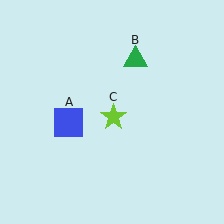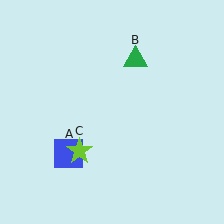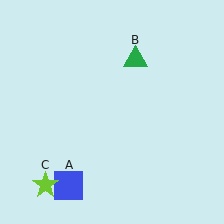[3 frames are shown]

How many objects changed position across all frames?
2 objects changed position: blue square (object A), lime star (object C).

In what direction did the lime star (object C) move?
The lime star (object C) moved down and to the left.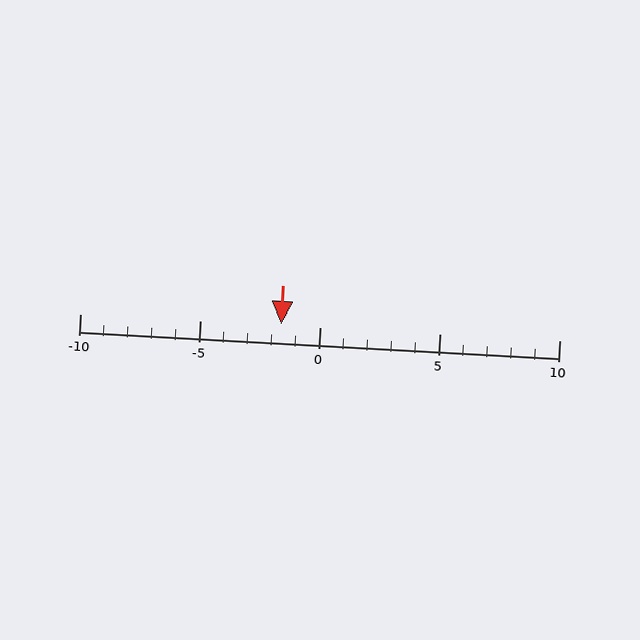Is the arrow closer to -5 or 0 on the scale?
The arrow is closer to 0.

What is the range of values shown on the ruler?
The ruler shows values from -10 to 10.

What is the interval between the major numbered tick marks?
The major tick marks are spaced 5 units apart.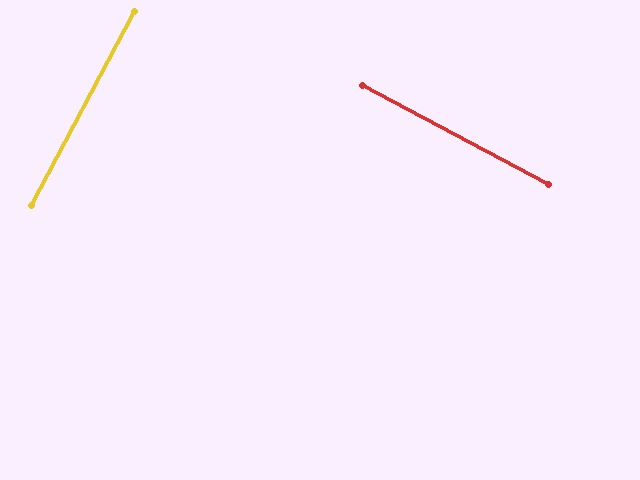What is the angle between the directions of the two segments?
Approximately 90 degrees.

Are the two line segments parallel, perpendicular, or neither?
Perpendicular — they meet at approximately 90°.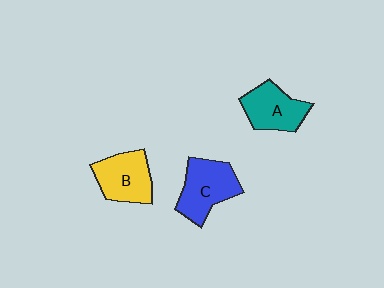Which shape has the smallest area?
Shape A (teal).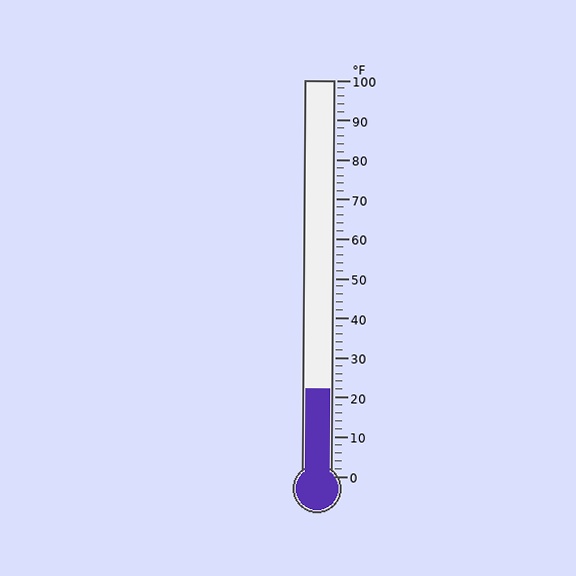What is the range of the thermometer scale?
The thermometer scale ranges from 0°F to 100°F.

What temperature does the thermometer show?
The thermometer shows approximately 22°F.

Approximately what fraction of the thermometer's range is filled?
The thermometer is filled to approximately 20% of its range.